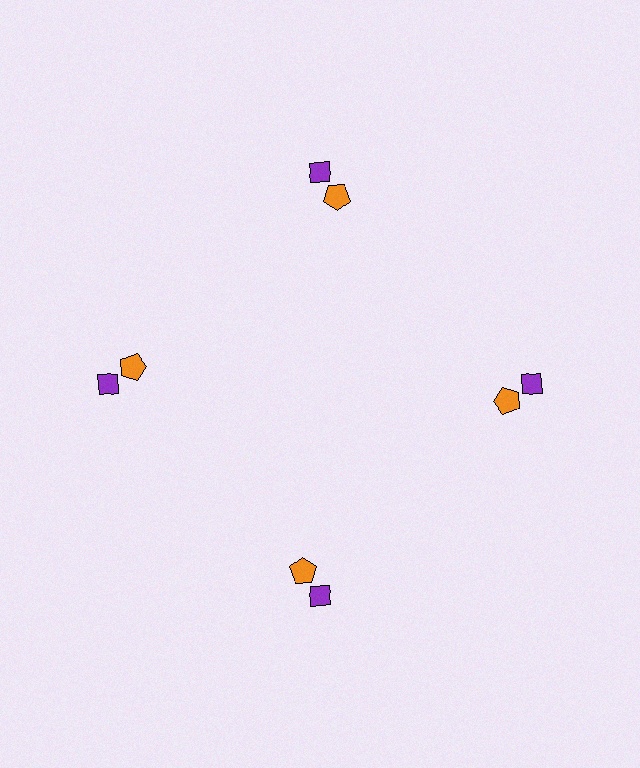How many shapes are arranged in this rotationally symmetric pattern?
There are 8 shapes, arranged in 4 groups of 2.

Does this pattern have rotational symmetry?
Yes, this pattern has 4-fold rotational symmetry. It looks the same after rotating 90 degrees around the center.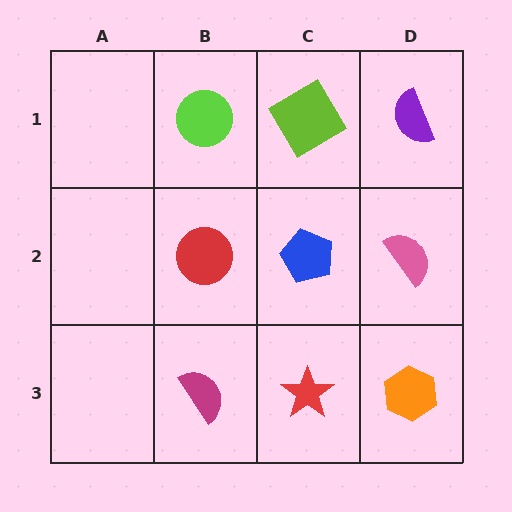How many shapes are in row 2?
3 shapes.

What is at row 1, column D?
A purple semicircle.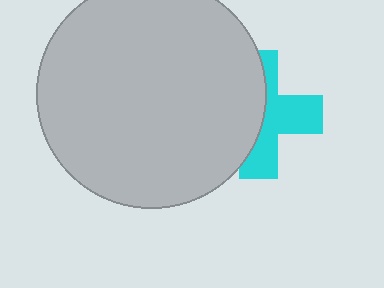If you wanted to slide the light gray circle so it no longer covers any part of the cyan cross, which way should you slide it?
Slide it left — that is the most direct way to separate the two shapes.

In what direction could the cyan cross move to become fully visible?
The cyan cross could move right. That would shift it out from behind the light gray circle entirely.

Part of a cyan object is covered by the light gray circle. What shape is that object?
It is a cross.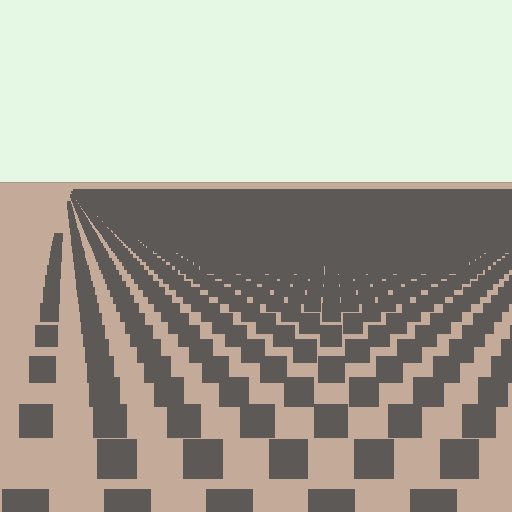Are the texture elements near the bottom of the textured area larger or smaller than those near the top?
Larger. Near the bottom, elements are closer to the viewer and appear at a bigger on-screen size.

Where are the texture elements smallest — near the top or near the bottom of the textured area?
Near the top.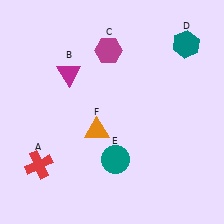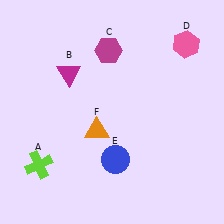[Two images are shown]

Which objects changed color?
A changed from red to lime. D changed from teal to pink. E changed from teal to blue.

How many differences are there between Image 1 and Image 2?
There are 3 differences between the two images.